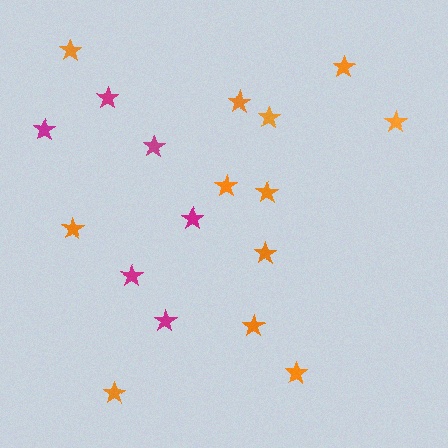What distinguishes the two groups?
There are 2 groups: one group of orange stars (12) and one group of magenta stars (6).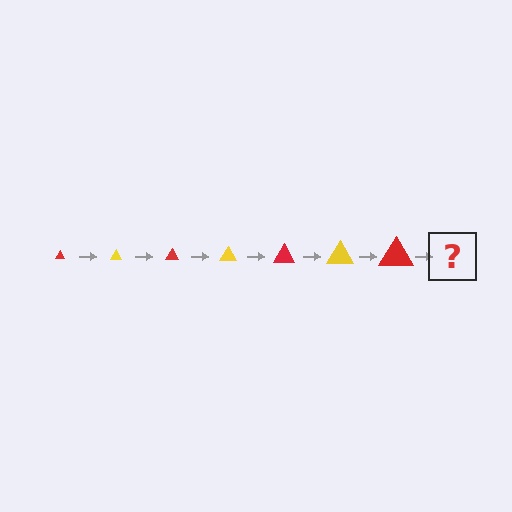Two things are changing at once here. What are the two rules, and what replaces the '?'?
The two rules are that the triangle grows larger each step and the color cycles through red and yellow. The '?' should be a yellow triangle, larger than the previous one.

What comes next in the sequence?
The next element should be a yellow triangle, larger than the previous one.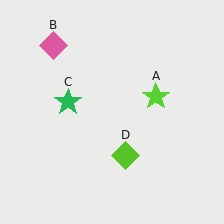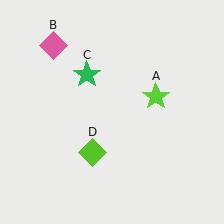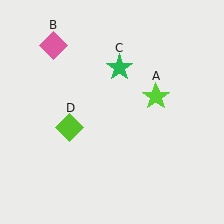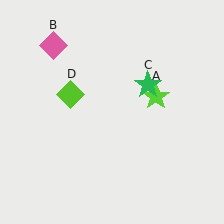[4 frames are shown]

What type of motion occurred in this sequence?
The green star (object C), lime diamond (object D) rotated clockwise around the center of the scene.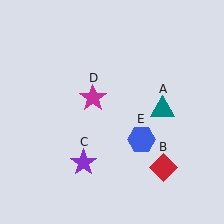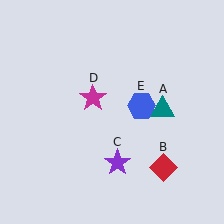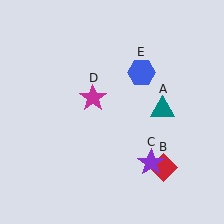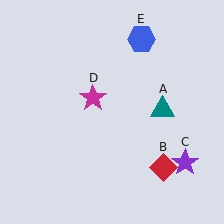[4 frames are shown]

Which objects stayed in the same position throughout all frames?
Teal triangle (object A) and red diamond (object B) and magenta star (object D) remained stationary.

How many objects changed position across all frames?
2 objects changed position: purple star (object C), blue hexagon (object E).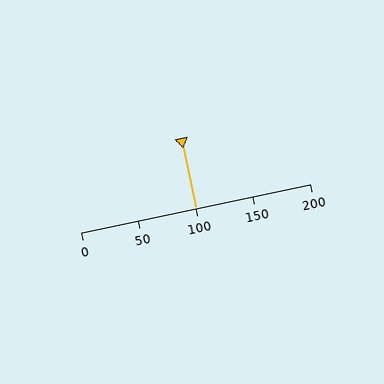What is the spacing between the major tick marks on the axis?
The major ticks are spaced 50 apart.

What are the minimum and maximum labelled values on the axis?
The axis runs from 0 to 200.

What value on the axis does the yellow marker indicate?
The marker indicates approximately 100.